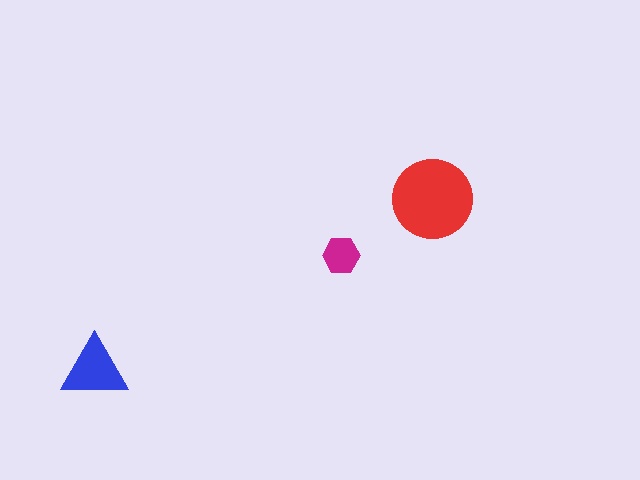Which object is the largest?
The red circle.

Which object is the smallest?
The magenta hexagon.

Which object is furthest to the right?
The red circle is rightmost.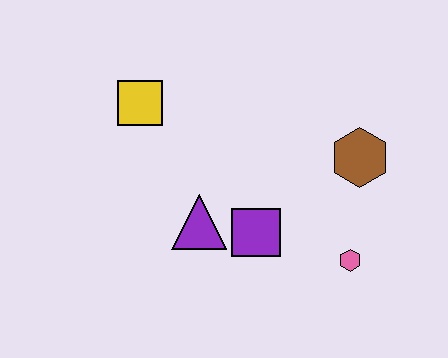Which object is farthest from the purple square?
The yellow square is farthest from the purple square.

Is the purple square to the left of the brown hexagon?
Yes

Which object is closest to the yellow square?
The purple triangle is closest to the yellow square.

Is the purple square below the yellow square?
Yes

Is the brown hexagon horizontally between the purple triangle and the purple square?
No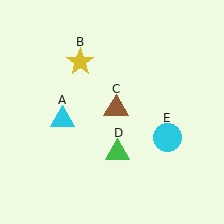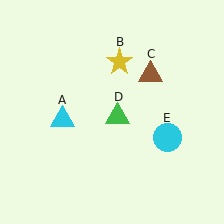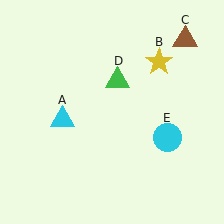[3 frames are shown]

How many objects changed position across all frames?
3 objects changed position: yellow star (object B), brown triangle (object C), green triangle (object D).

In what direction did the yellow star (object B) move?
The yellow star (object B) moved right.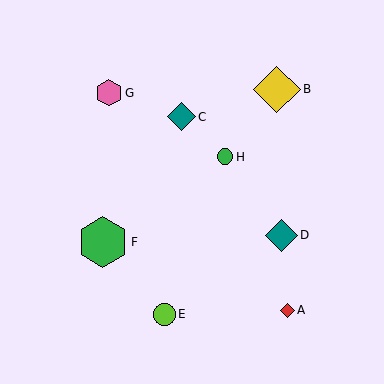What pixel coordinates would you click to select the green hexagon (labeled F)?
Click at (103, 242) to select the green hexagon F.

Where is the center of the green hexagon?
The center of the green hexagon is at (103, 242).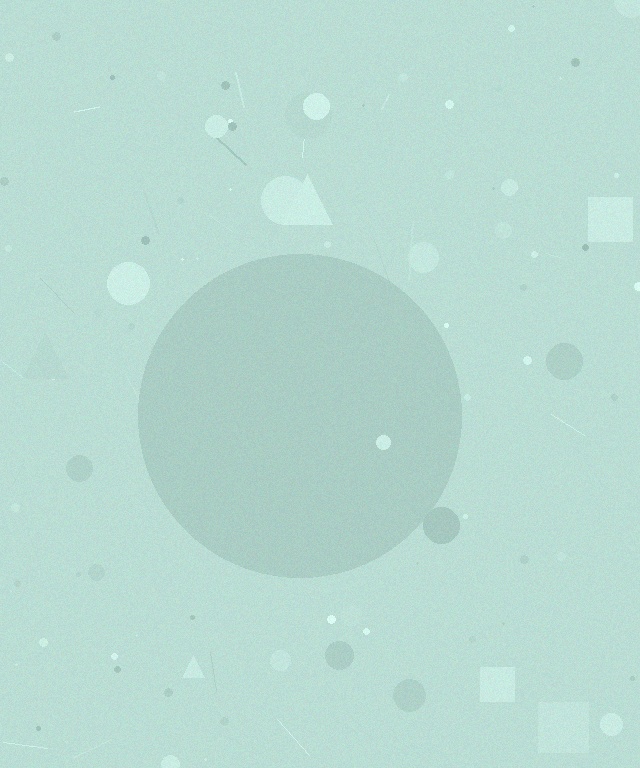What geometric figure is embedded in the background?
A circle is embedded in the background.